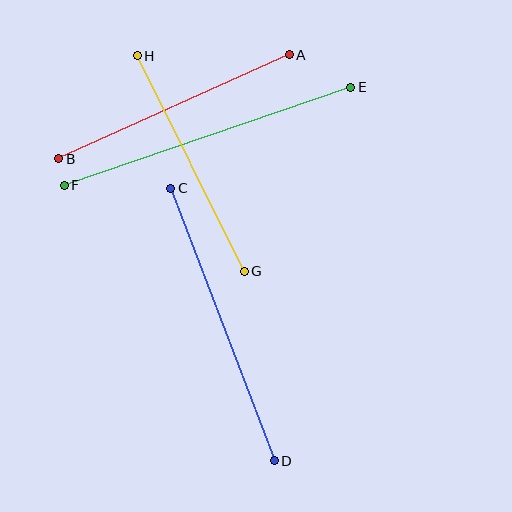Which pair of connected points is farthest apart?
Points E and F are farthest apart.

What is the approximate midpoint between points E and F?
The midpoint is at approximately (207, 136) pixels.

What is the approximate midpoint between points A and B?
The midpoint is at approximately (174, 107) pixels.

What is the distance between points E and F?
The distance is approximately 302 pixels.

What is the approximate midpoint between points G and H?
The midpoint is at approximately (191, 164) pixels.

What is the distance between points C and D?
The distance is approximately 292 pixels.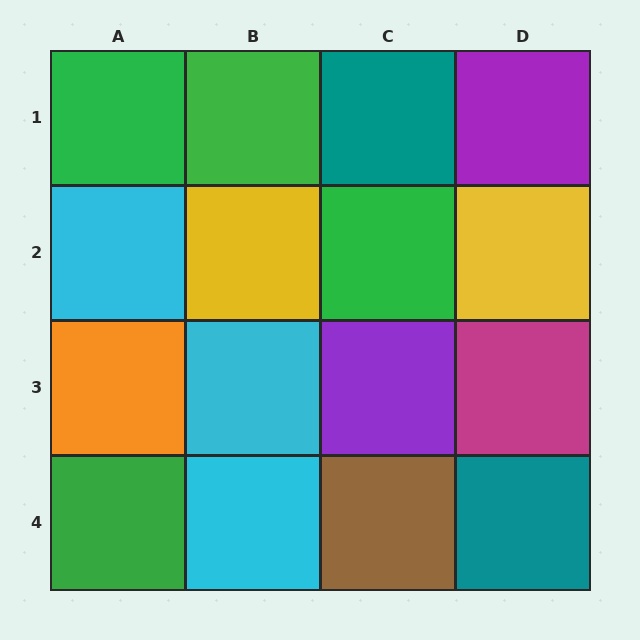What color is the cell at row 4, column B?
Cyan.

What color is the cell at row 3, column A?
Orange.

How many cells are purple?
2 cells are purple.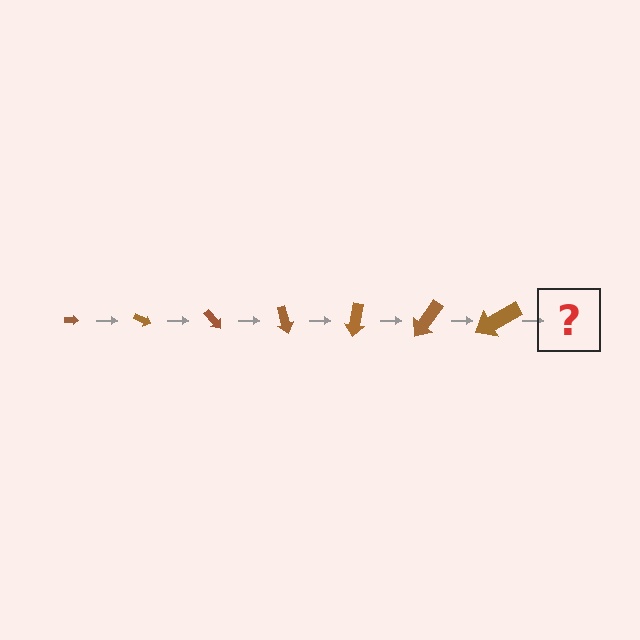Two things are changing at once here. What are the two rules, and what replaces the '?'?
The two rules are that the arrow grows larger each step and it rotates 25 degrees each step. The '?' should be an arrow, larger than the previous one and rotated 175 degrees from the start.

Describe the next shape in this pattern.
It should be an arrow, larger than the previous one and rotated 175 degrees from the start.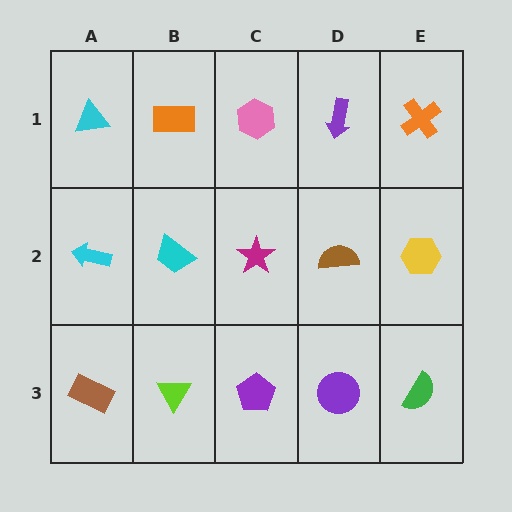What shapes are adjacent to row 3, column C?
A magenta star (row 2, column C), a lime triangle (row 3, column B), a purple circle (row 3, column D).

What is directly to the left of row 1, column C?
An orange rectangle.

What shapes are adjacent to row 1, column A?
A cyan arrow (row 2, column A), an orange rectangle (row 1, column B).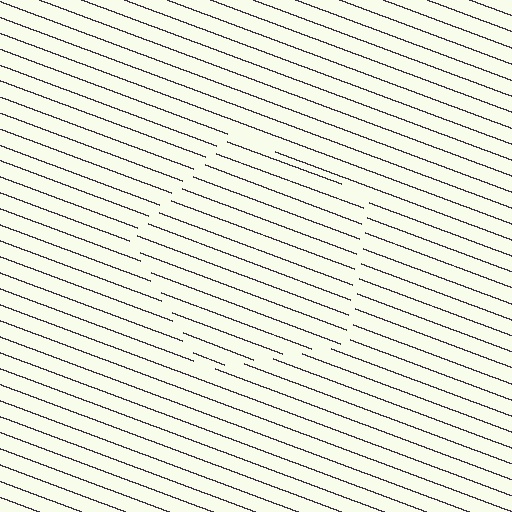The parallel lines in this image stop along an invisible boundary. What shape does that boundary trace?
An illusory pentagon. The interior of the shape contains the same grating, shifted by half a period — the contour is defined by the phase discontinuity where line-ends from the inner and outer gratings abut.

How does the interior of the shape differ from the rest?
The interior of the shape contains the same grating, shifted by half a period — the contour is defined by the phase discontinuity where line-ends from the inner and outer gratings abut.